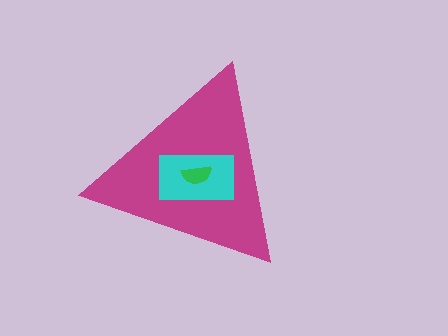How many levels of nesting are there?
3.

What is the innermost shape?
The green semicircle.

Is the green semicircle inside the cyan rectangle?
Yes.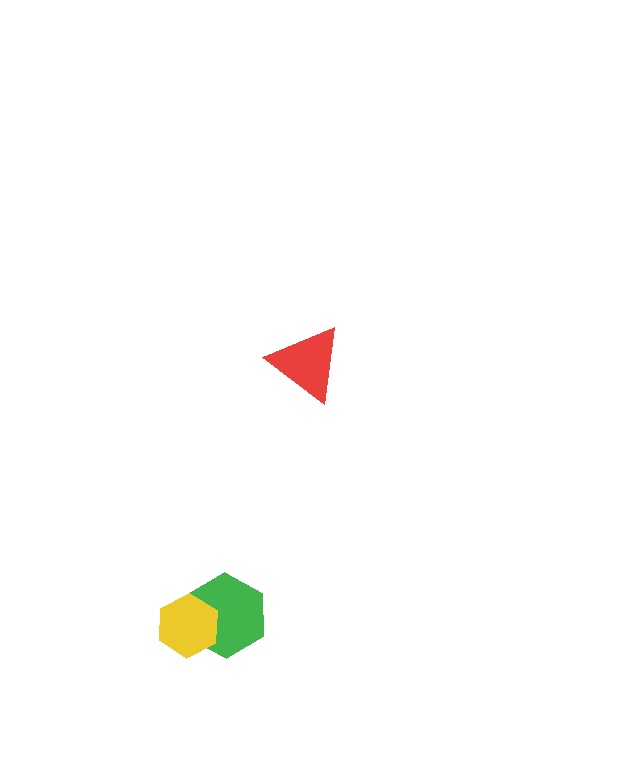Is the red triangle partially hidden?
No, no other shape covers it.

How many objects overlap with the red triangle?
0 objects overlap with the red triangle.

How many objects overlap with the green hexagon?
1 object overlaps with the green hexagon.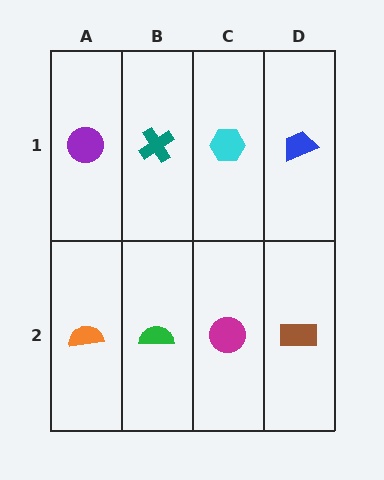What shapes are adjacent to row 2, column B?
A teal cross (row 1, column B), an orange semicircle (row 2, column A), a magenta circle (row 2, column C).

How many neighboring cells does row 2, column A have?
2.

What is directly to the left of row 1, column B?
A purple circle.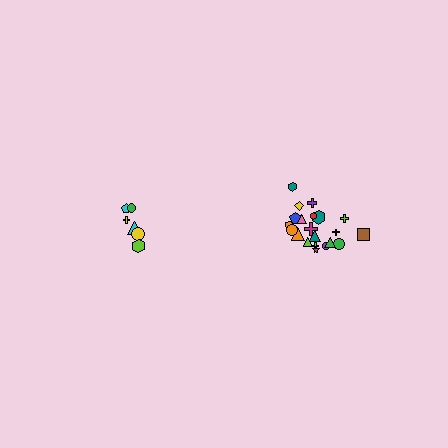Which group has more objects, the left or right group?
The right group.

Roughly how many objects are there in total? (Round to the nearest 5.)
Roughly 30 objects in total.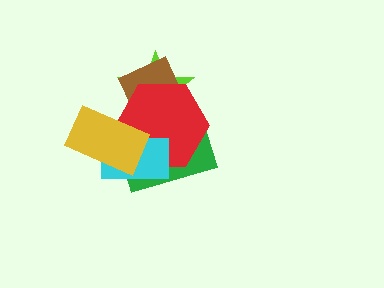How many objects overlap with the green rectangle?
4 objects overlap with the green rectangle.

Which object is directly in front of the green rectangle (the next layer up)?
The red hexagon is directly in front of the green rectangle.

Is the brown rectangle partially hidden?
Yes, it is partially covered by another shape.